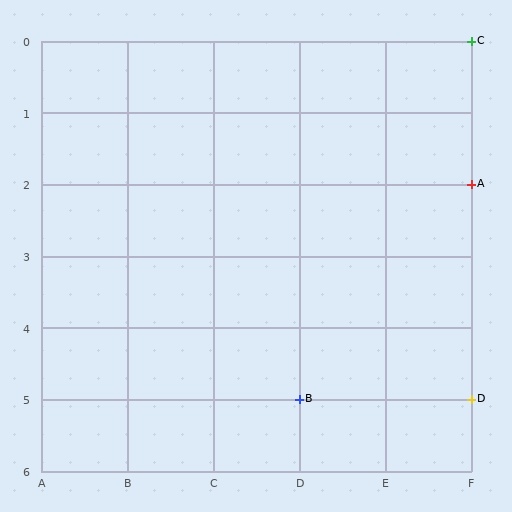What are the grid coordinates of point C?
Point C is at grid coordinates (F, 0).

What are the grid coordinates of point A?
Point A is at grid coordinates (F, 2).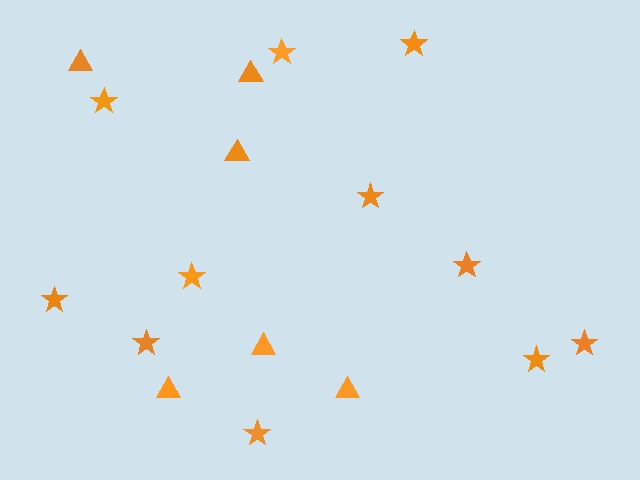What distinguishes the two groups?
There are 2 groups: one group of stars (11) and one group of triangles (6).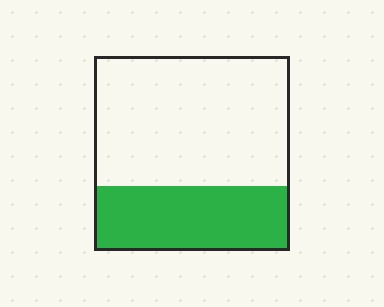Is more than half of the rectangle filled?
No.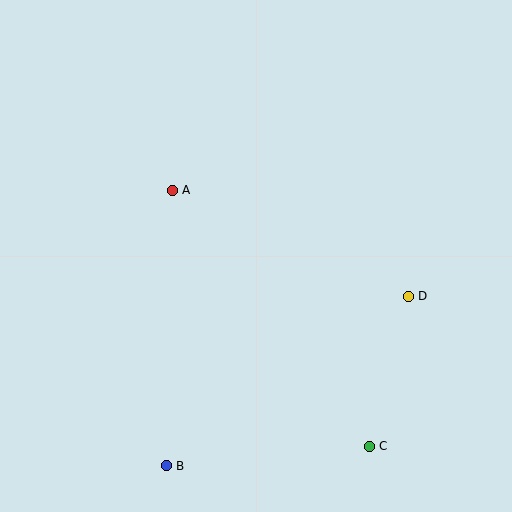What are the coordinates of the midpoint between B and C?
The midpoint between B and C is at (268, 456).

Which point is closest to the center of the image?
Point A at (172, 190) is closest to the center.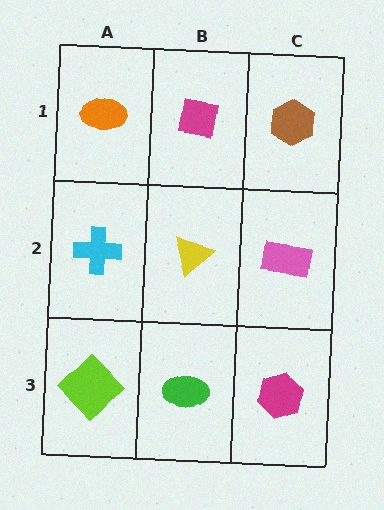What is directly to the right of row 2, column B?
A pink rectangle.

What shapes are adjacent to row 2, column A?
An orange ellipse (row 1, column A), a lime diamond (row 3, column A), a yellow triangle (row 2, column B).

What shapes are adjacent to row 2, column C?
A brown hexagon (row 1, column C), a magenta hexagon (row 3, column C), a yellow triangle (row 2, column B).